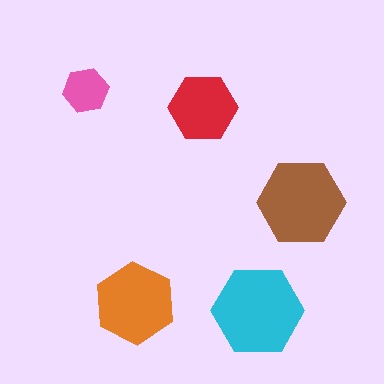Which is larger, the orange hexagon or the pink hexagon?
The orange one.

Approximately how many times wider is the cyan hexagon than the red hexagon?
About 1.5 times wider.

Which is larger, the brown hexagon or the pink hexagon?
The brown one.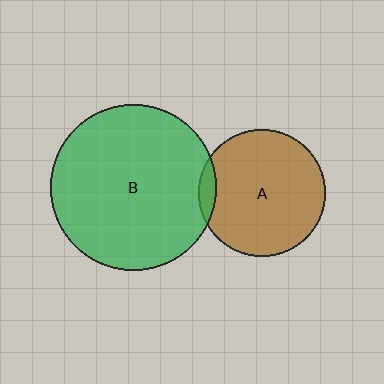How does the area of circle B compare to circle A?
Approximately 1.7 times.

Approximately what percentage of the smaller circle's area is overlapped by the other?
Approximately 5%.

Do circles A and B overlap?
Yes.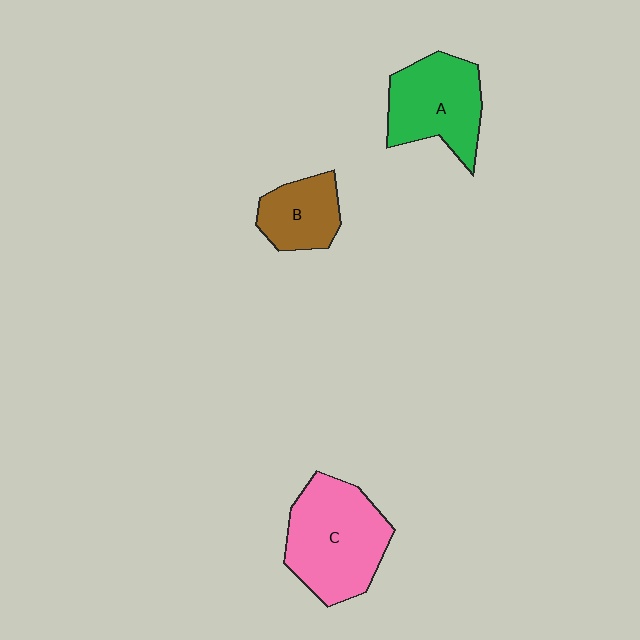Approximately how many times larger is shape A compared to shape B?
Approximately 1.5 times.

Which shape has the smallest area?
Shape B (brown).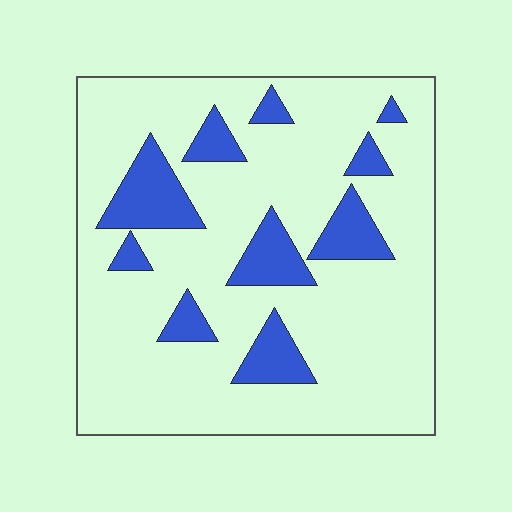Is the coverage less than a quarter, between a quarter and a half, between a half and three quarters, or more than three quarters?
Less than a quarter.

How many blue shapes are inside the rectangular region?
10.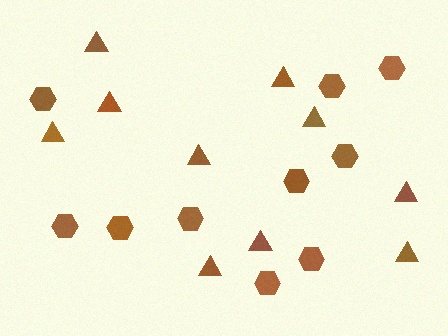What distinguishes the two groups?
There are 2 groups: one group of triangles (10) and one group of hexagons (10).